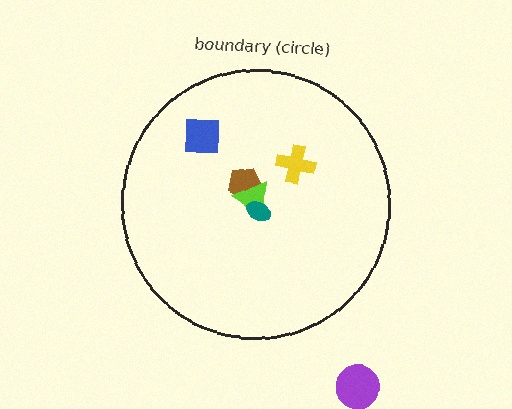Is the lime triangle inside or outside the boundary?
Inside.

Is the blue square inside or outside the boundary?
Inside.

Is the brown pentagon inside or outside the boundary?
Inside.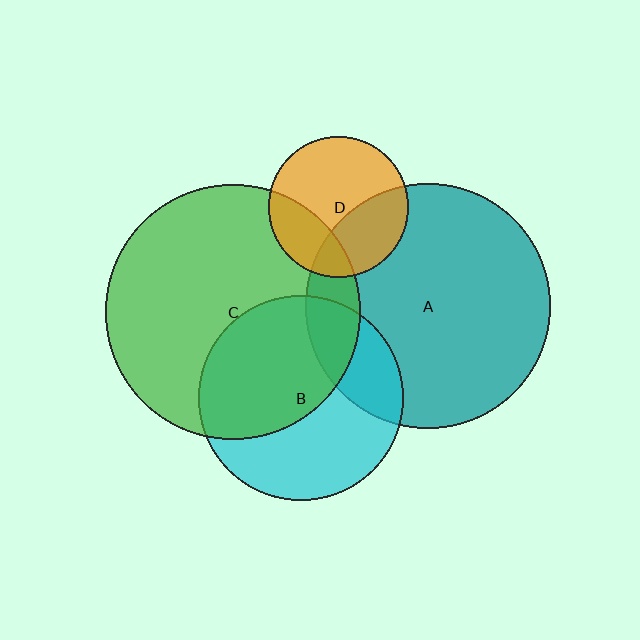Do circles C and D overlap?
Yes.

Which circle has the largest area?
Circle C (green).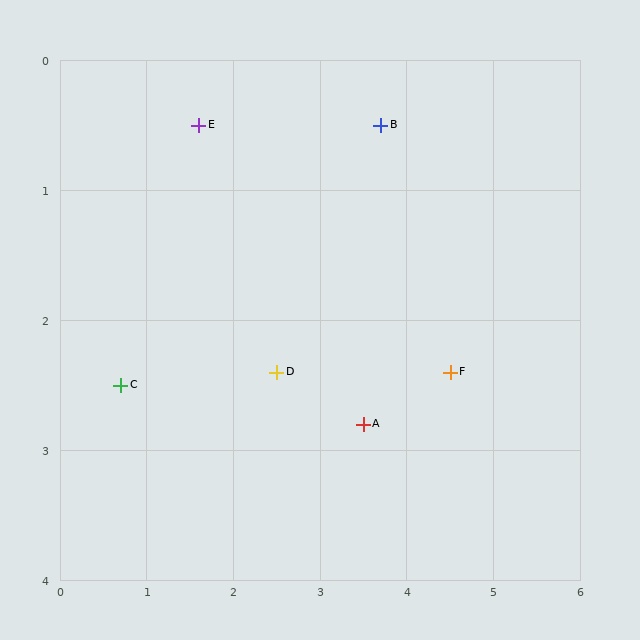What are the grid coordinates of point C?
Point C is at approximately (0.7, 2.5).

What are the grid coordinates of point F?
Point F is at approximately (4.5, 2.4).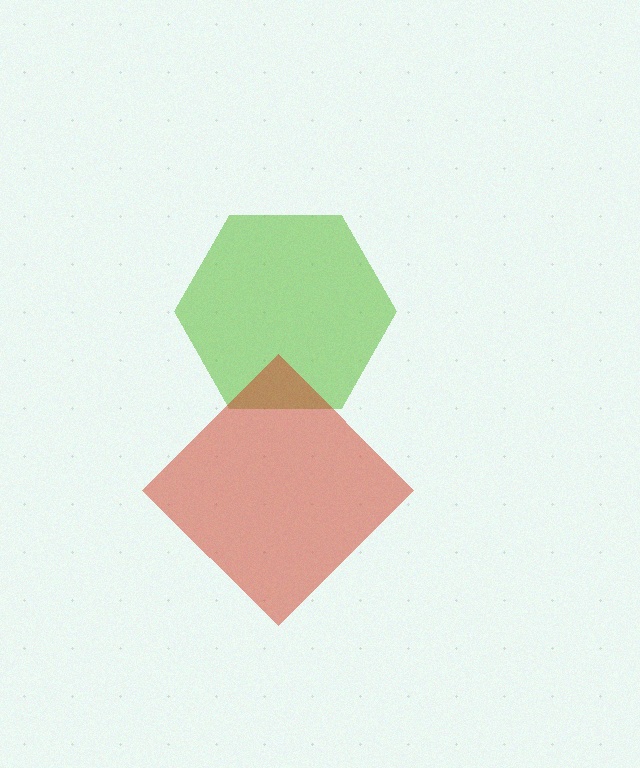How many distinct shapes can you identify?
There are 2 distinct shapes: a lime hexagon, a red diamond.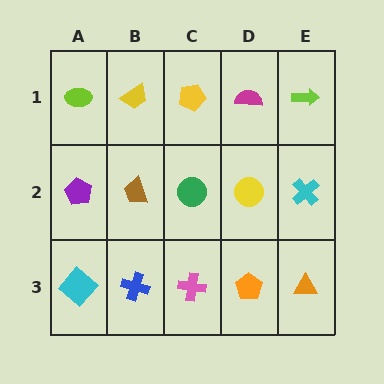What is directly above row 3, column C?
A green circle.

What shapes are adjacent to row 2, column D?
A magenta semicircle (row 1, column D), an orange pentagon (row 3, column D), a green circle (row 2, column C), a cyan cross (row 2, column E).